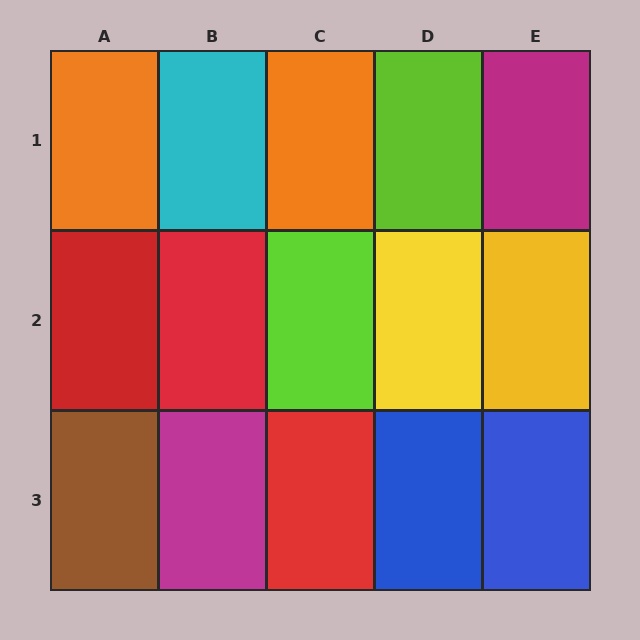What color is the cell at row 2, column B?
Red.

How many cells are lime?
2 cells are lime.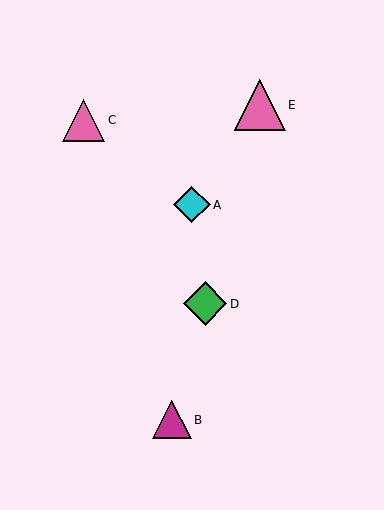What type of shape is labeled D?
Shape D is a green diamond.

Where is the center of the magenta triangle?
The center of the magenta triangle is at (172, 420).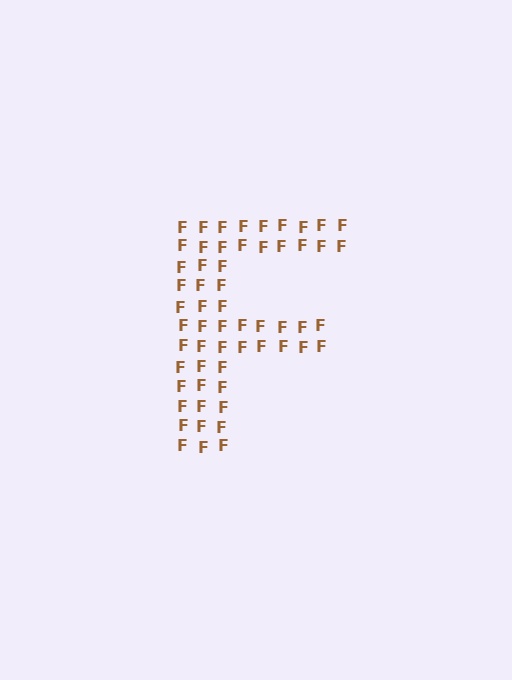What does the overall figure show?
The overall figure shows the letter F.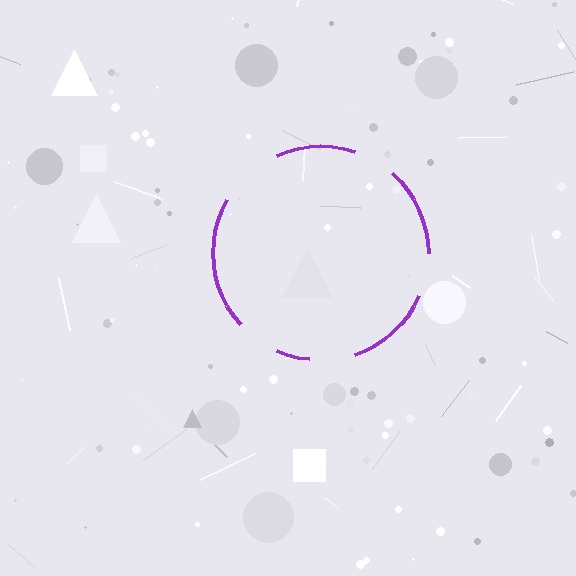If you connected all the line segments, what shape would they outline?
They would outline a circle.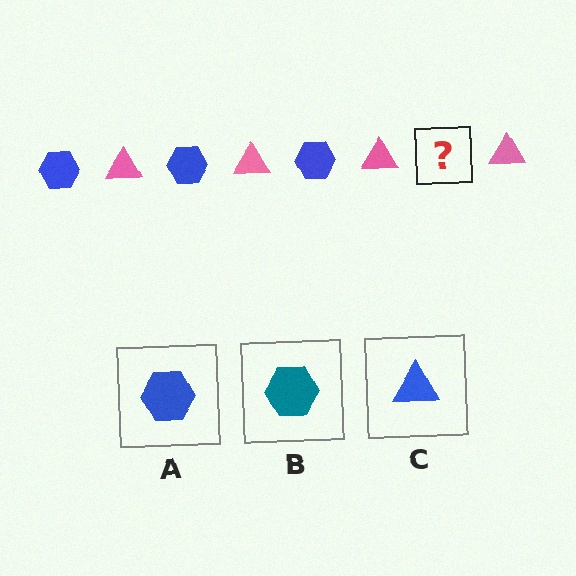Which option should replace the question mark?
Option A.